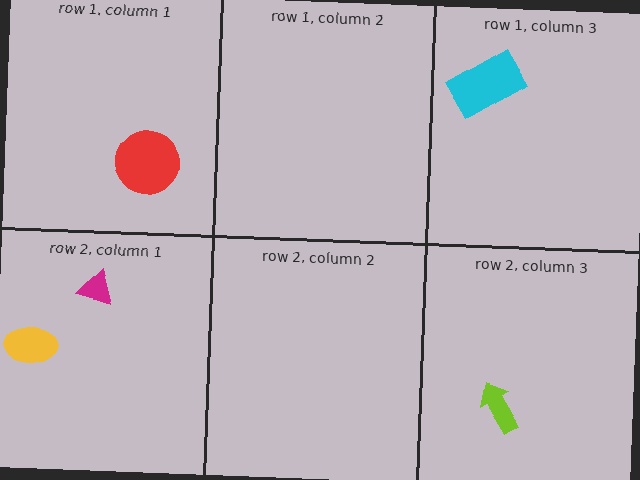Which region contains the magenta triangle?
The row 2, column 1 region.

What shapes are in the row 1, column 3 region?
The cyan rectangle.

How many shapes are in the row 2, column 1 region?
2.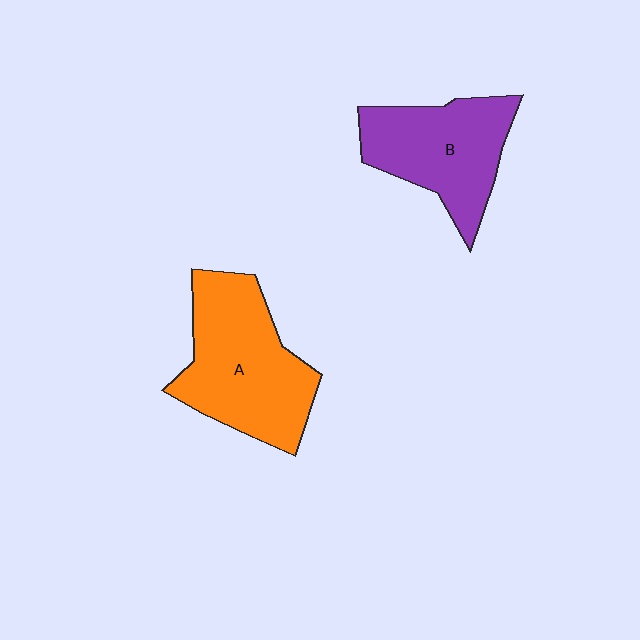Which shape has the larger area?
Shape A (orange).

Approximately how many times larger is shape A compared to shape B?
Approximately 1.2 times.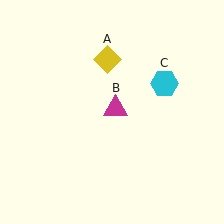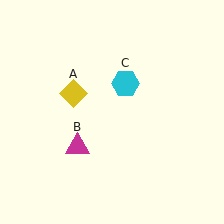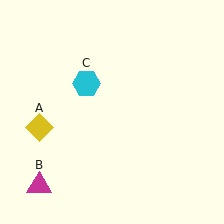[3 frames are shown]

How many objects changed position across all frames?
3 objects changed position: yellow diamond (object A), magenta triangle (object B), cyan hexagon (object C).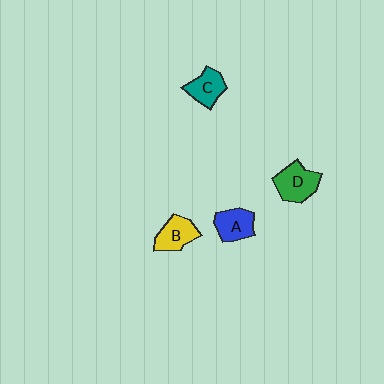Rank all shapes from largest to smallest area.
From largest to smallest: D (green), B (yellow), A (blue), C (teal).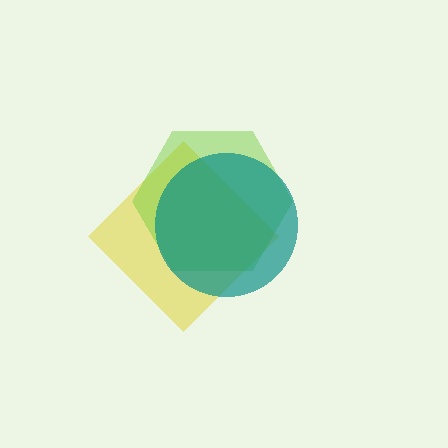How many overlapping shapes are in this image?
There are 3 overlapping shapes in the image.